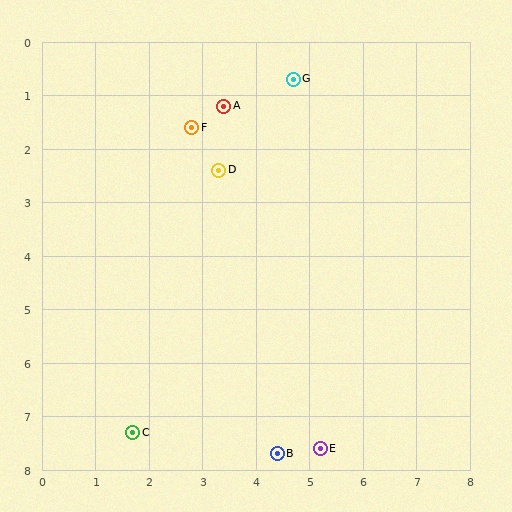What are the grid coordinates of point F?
Point F is at approximately (2.8, 1.6).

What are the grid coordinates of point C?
Point C is at approximately (1.7, 7.3).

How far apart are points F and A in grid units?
Points F and A are about 0.7 grid units apart.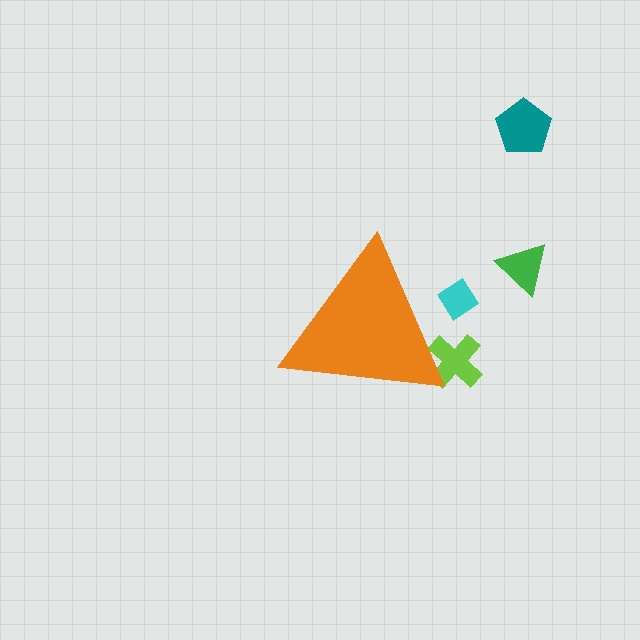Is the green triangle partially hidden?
No, the green triangle is fully visible.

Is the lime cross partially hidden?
Yes, the lime cross is partially hidden behind the orange triangle.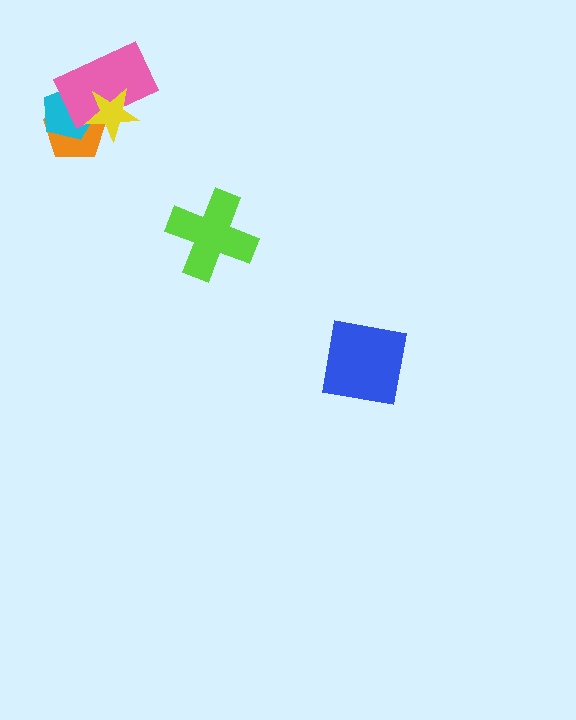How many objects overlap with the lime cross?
0 objects overlap with the lime cross.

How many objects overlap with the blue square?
0 objects overlap with the blue square.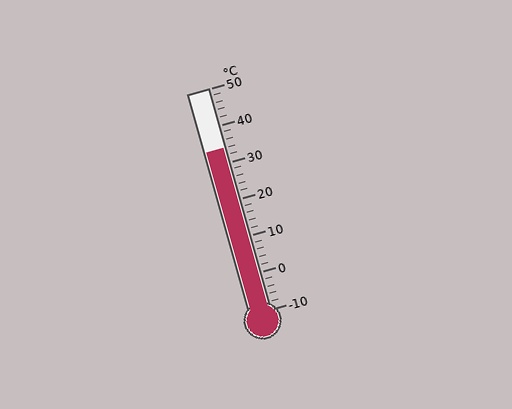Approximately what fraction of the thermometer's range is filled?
The thermometer is filled to approximately 75% of its range.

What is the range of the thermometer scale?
The thermometer scale ranges from -10°C to 50°C.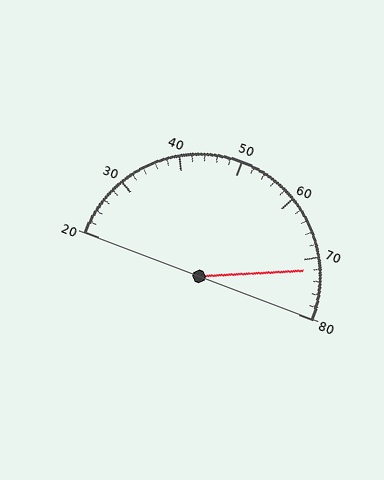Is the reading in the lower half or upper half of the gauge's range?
The reading is in the upper half of the range (20 to 80).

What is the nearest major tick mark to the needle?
The nearest major tick mark is 70.